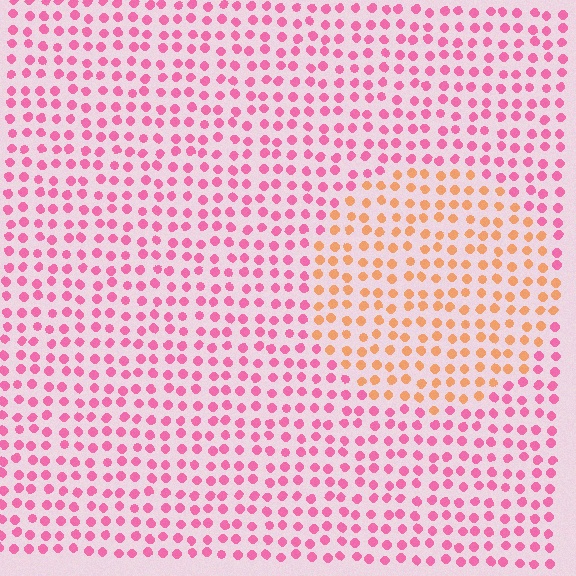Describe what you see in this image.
The image is filled with small pink elements in a uniform arrangement. A circle-shaped region is visible where the elements are tinted to a slightly different hue, forming a subtle color boundary.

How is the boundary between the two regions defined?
The boundary is defined purely by a slight shift in hue (about 52 degrees). Spacing, size, and orientation are identical on both sides.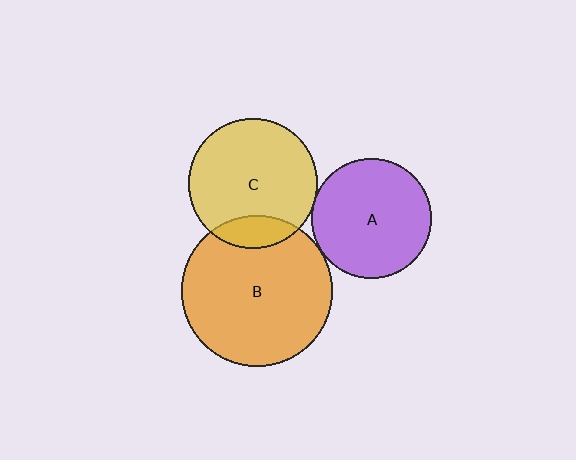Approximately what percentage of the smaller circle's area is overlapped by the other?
Approximately 15%.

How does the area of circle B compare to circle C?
Approximately 1.4 times.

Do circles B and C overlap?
Yes.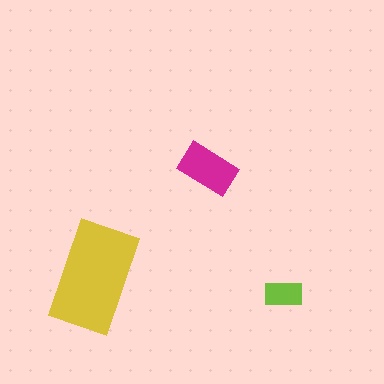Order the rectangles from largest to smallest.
the yellow one, the magenta one, the lime one.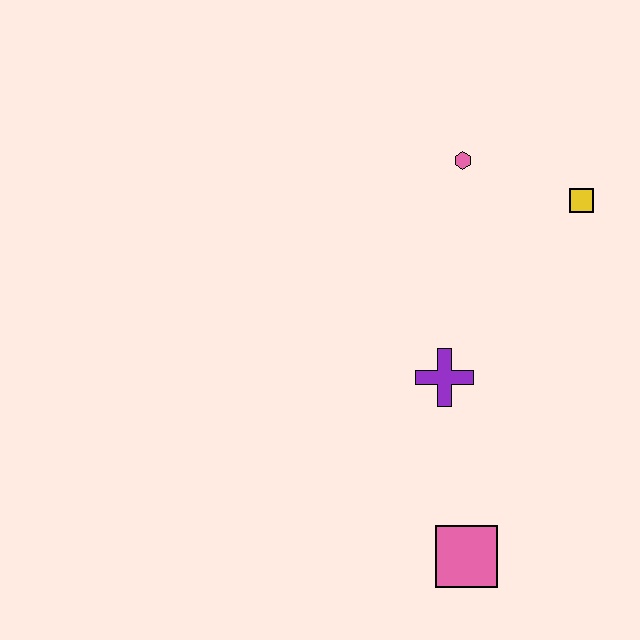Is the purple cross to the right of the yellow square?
No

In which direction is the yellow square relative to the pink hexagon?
The yellow square is to the right of the pink hexagon.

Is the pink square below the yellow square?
Yes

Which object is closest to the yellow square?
The pink hexagon is closest to the yellow square.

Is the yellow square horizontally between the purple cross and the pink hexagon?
No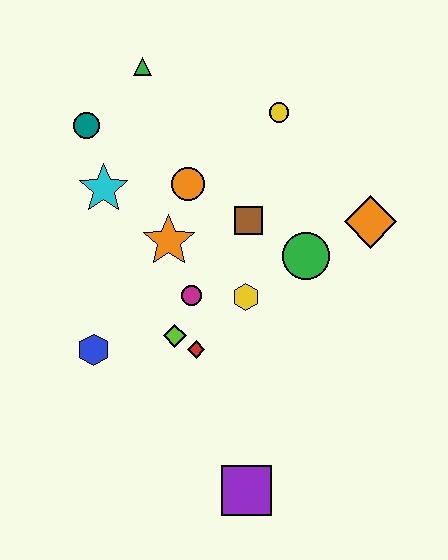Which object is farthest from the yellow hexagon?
The green triangle is farthest from the yellow hexagon.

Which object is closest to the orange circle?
The orange star is closest to the orange circle.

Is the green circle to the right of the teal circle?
Yes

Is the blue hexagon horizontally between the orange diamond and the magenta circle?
No